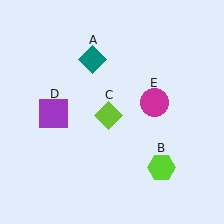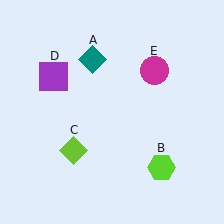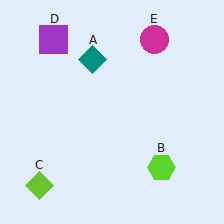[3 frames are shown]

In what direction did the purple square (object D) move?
The purple square (object D) moved up.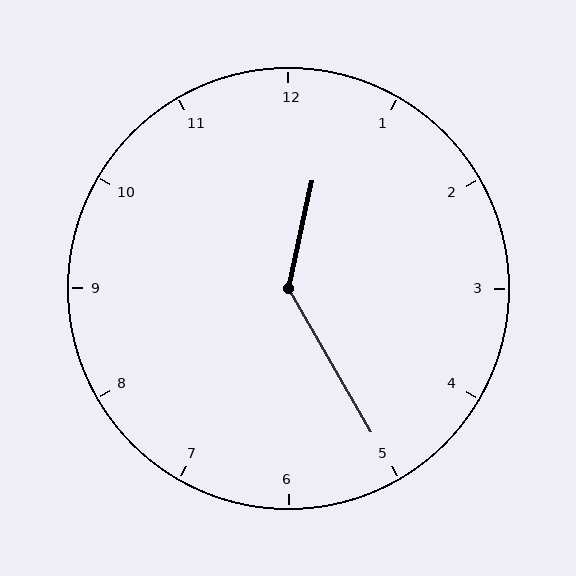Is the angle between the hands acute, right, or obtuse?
It is obtuse.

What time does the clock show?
12:25.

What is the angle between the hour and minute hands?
Approximately 138 degrees.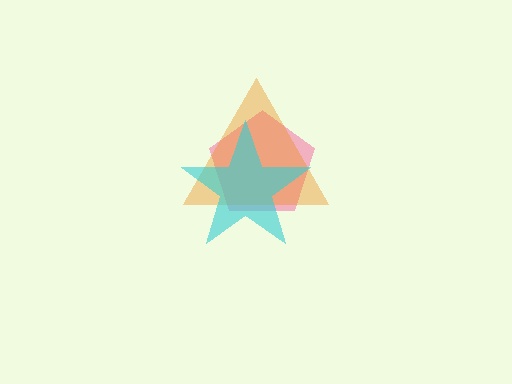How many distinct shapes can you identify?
There are 3 distinct shapes: a pink pentagon, an orange triangle, a cyan star.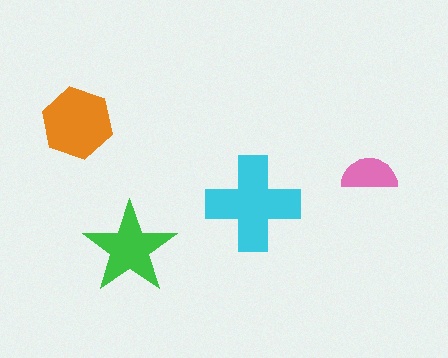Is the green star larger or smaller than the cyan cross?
Smaller.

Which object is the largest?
The cyan cross.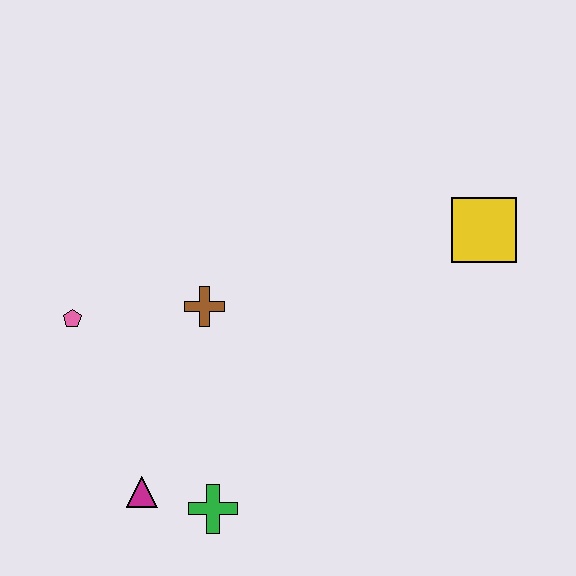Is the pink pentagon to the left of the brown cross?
Yes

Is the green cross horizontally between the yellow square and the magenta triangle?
Yes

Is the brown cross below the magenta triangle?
No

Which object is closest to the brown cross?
The pink pentagon is closest to the brown cross.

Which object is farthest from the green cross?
The yellow square is farthest from the green cross.